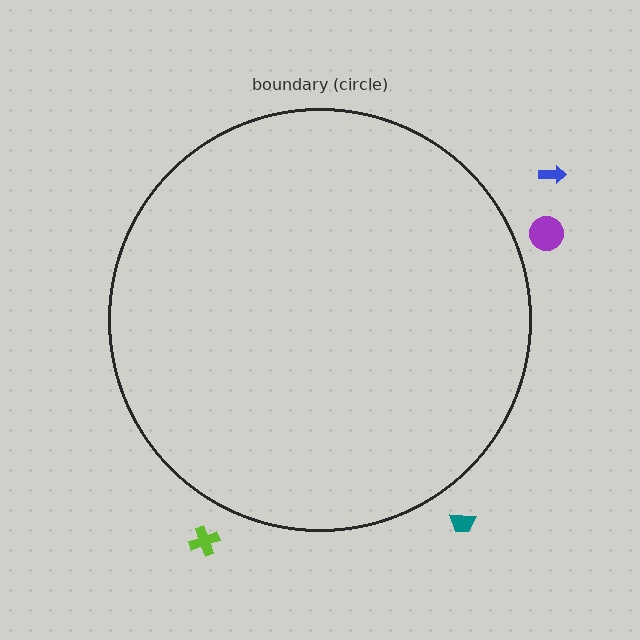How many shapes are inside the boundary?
0 inside, 4 outside.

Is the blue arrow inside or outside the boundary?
Outside.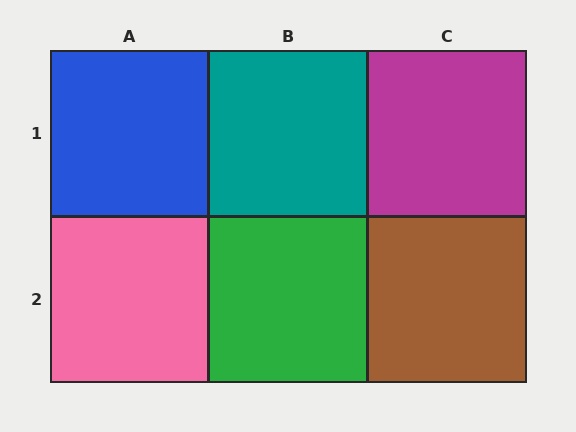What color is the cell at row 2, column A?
Pink.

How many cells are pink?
1 cell is pink.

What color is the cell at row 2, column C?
Brown.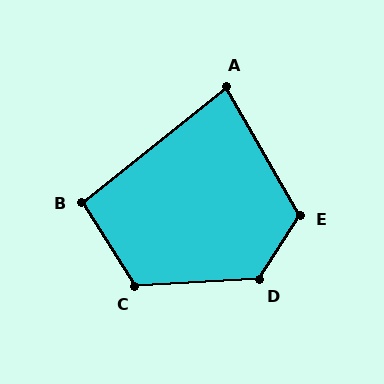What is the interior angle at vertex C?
Approximately 119 degrees (obtuse).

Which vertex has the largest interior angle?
D, at approximately 125 degrees.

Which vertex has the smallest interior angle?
A, at approximately 81 degrees.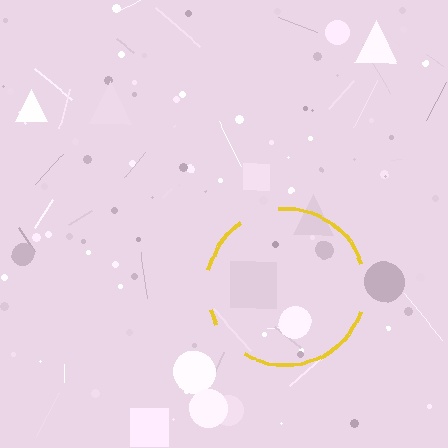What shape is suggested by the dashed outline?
The dashed outline suggests a circle.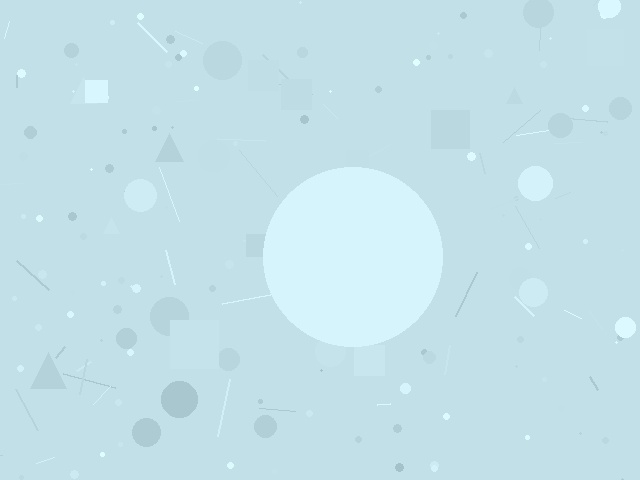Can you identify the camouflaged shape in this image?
The camouflaged shape is a circle.